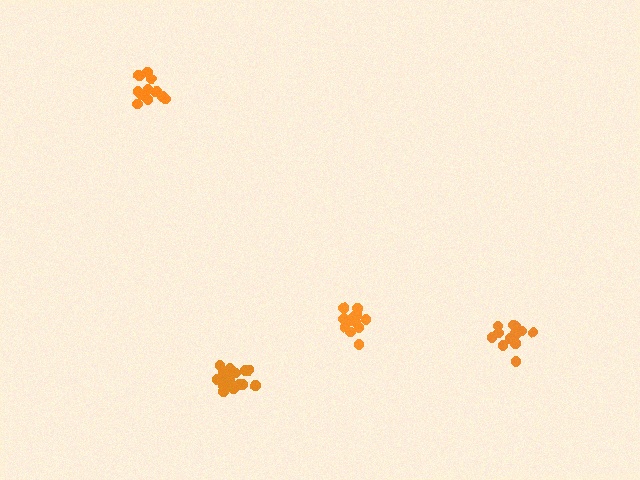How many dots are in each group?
Group 1: 12 dots, Group 2: 14 dots, Group 3: 17 dots, Group 4: 15 dots (58 total).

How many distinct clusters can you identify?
There are 4 distinct clusters.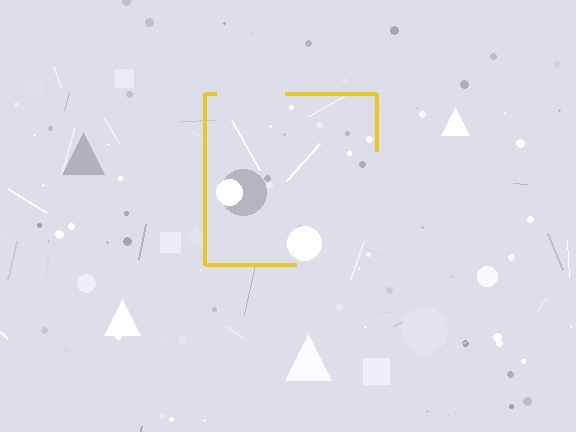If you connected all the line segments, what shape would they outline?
They would outline a square.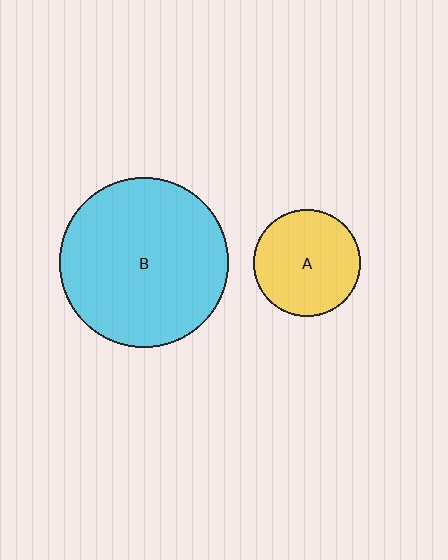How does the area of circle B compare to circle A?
Approximately 2.5 times.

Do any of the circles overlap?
No, none of the circles overlap.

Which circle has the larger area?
Circle B (cyan).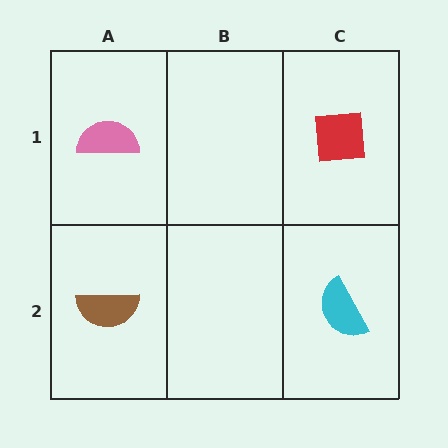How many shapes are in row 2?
2 shapes.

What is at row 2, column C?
A cyan semicircle.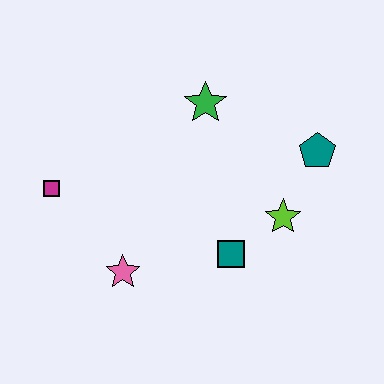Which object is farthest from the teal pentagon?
The magenta square is farthest from the teal pentagon.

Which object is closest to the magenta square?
The pink star is closest to the magenta square.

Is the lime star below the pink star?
No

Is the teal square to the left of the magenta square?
No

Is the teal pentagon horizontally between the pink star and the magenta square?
No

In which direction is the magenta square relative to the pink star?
The magenta square is above the pink star.